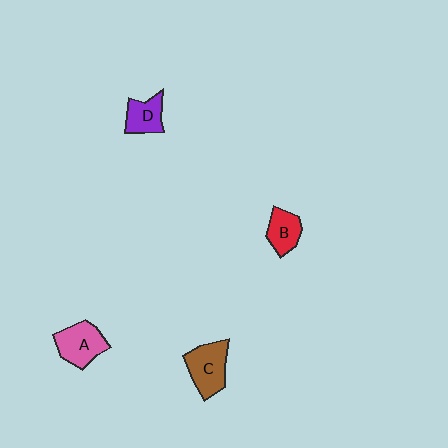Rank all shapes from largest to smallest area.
From largest to smallest: C (brown), A (pink), D (purple), B (red).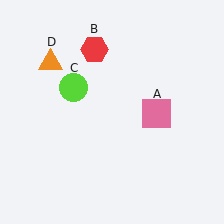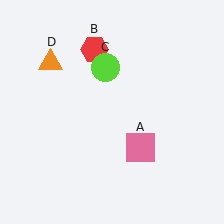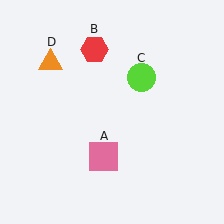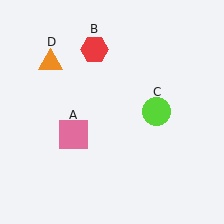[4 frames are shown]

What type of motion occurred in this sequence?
The pink square (object A), lime circle (object C) rotated clockwise around the center of the scene.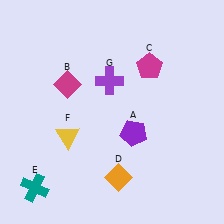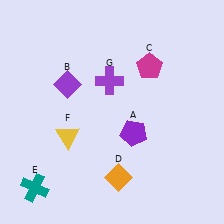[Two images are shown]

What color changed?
The diamond (B) changed from magenta in Image 1 to purple in Image 2.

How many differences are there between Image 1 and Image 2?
There is 1 difference between the two images.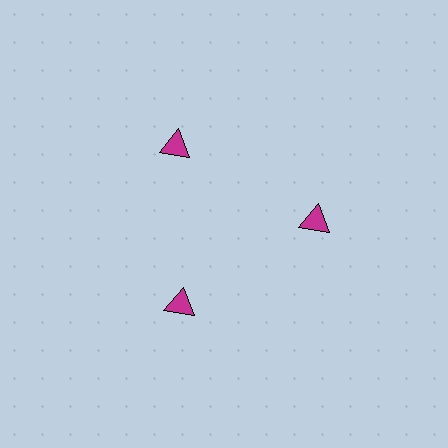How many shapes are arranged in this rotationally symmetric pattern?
There are 3 shapes, arranged in 3 groups of 1.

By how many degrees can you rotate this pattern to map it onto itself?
The pattern maps onto itself every 120 degrees of rotation.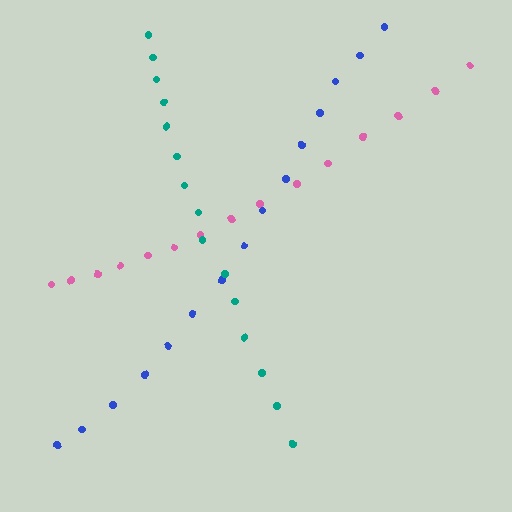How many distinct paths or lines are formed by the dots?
There are 3 distinct paths.